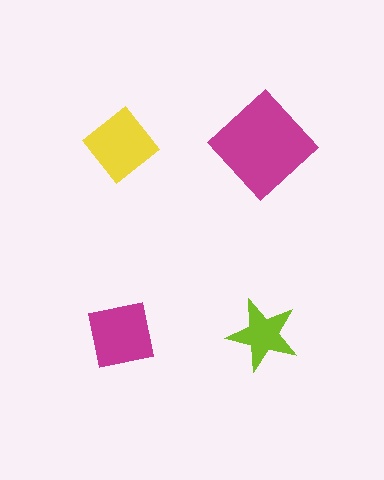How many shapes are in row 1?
2 shapes.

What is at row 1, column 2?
A magenta diamond.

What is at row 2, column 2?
A lime star.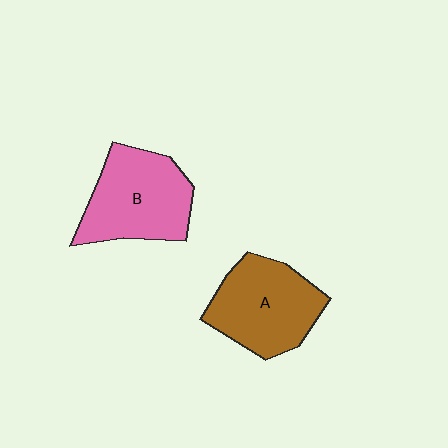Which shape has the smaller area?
Shape A (brown).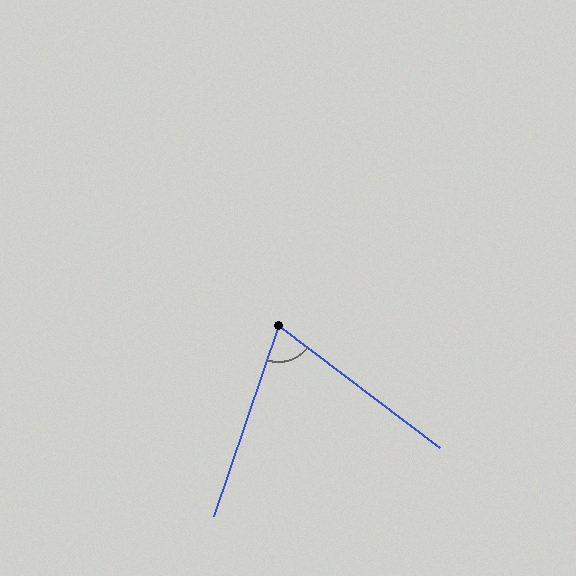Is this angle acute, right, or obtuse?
It is acute.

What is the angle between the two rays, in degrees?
Approximately 72 degrees.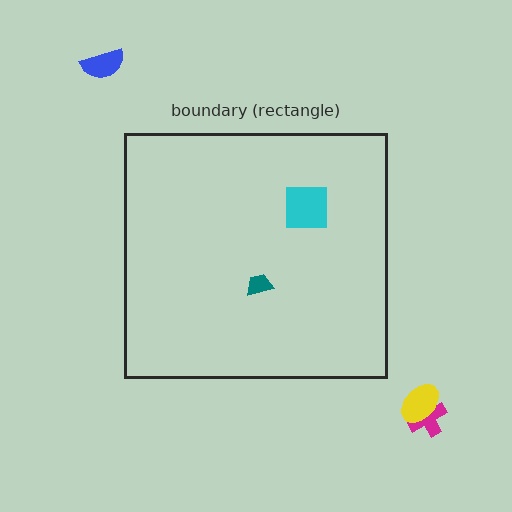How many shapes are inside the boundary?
2 inside, 3 outside.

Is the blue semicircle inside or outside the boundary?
Outside.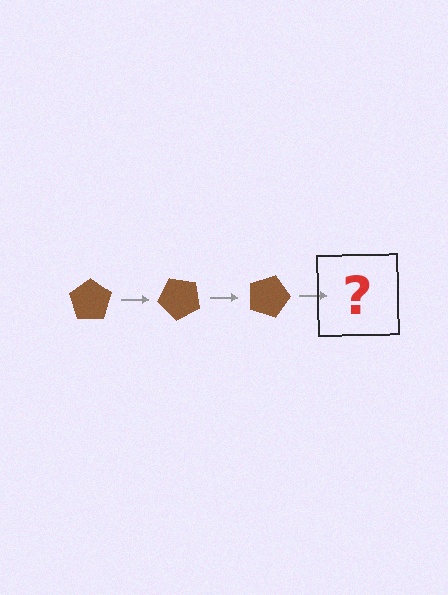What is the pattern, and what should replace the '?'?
The pattern is that the pentagon rotates 45 degrees each step. The '?' should be a brown pentagon rotated 135 degrees.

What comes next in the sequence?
The next element should be a brown pentagon rotated 135 degrees.